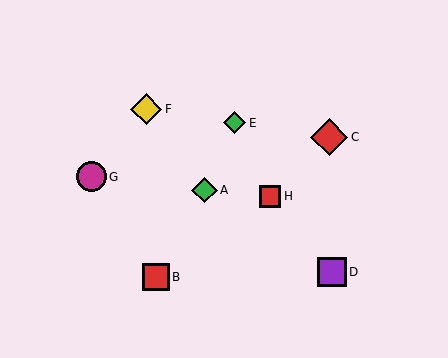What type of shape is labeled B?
Shape B is a red square.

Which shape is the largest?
The red diamond (labeled C) is the largest.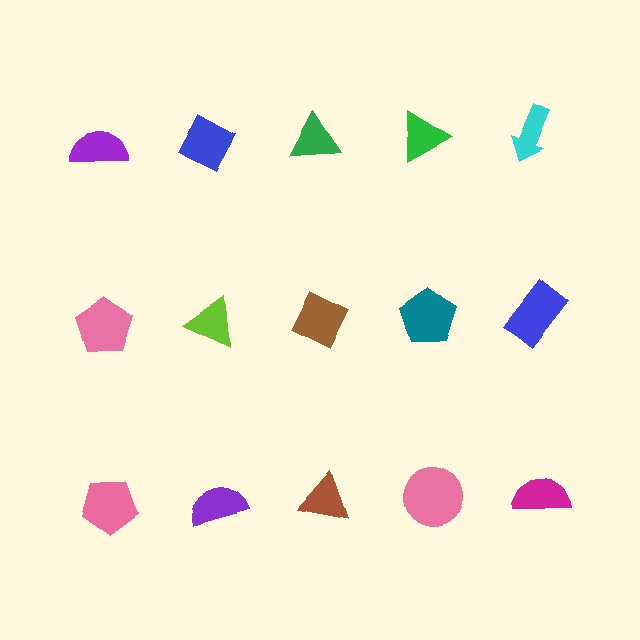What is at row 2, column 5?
A blue rectangle.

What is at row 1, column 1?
A purple semicircle.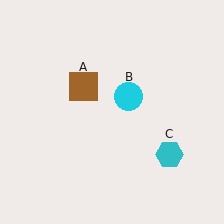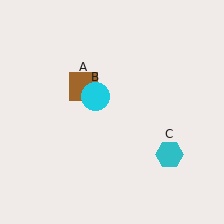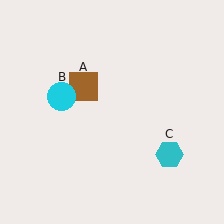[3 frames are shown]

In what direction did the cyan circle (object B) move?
The cyan circle (object B) moved left.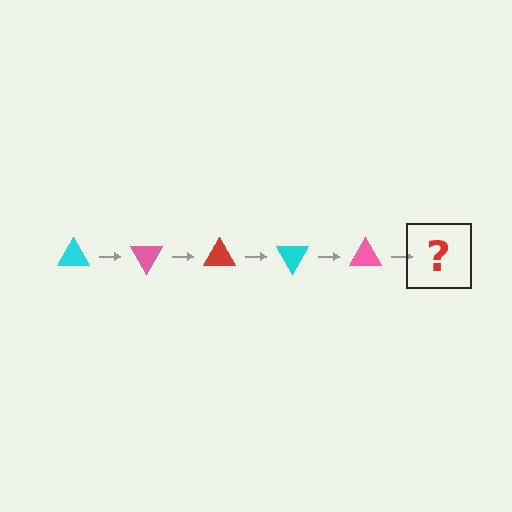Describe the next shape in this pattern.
It should be a red triangle, rotated 300 degrees from the start.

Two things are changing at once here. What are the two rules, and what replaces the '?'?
The two rules are that it rotates 60 degrees each step and the color cycles through cyan, pink, and red. The '?' should be a red triangle, rotated 300 degrees from the start.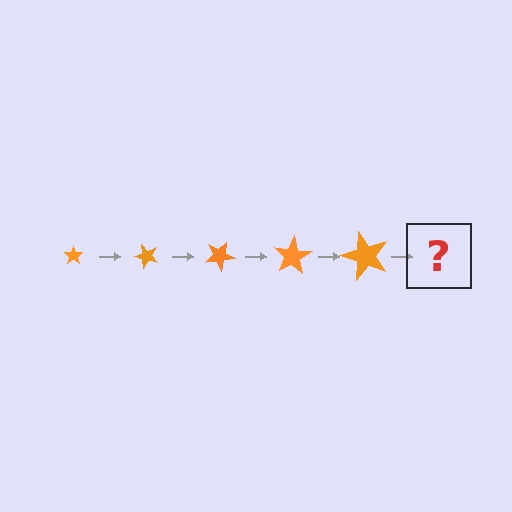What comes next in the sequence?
The next element should be a star, larger than the previous one and rotated 250 degrees from the start.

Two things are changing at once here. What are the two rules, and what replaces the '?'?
The two rules are that the star grows larger each step and it rotates 50 degrees each step. The '?' should be a star, larger than the previous one and rotated 250 degrees from the start.